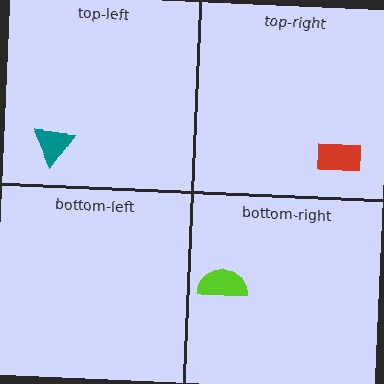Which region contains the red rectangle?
The top-right region.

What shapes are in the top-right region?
The red rectangle.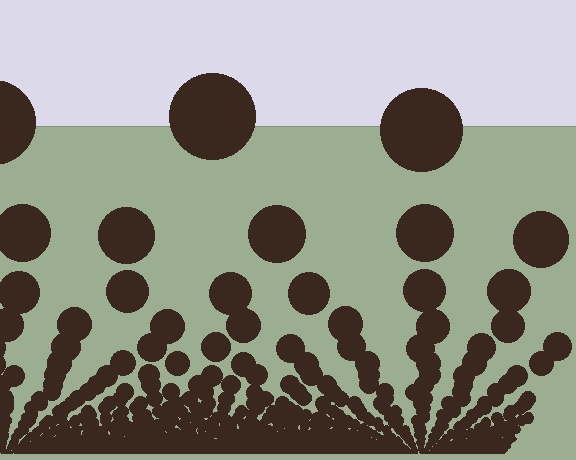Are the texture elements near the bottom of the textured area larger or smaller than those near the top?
Smaller. The gradient is inverted — elements near the bottom are smaller and denser.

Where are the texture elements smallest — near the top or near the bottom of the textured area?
Near the bottom.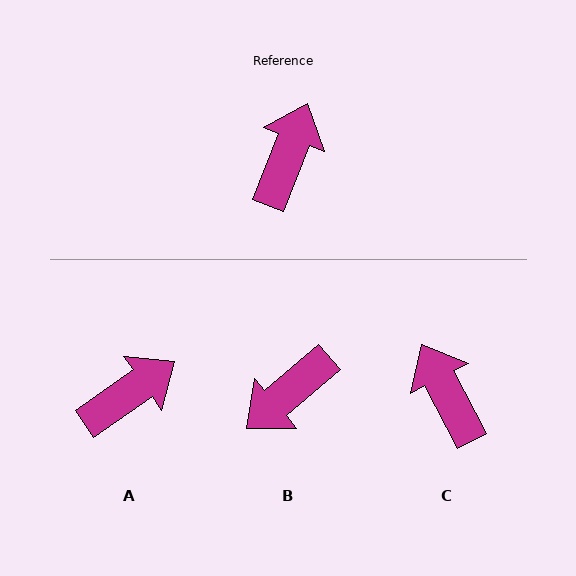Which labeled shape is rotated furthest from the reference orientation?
B, about 152 degrees away.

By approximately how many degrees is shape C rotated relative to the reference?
Approximately 48 degrees counter-clockwise.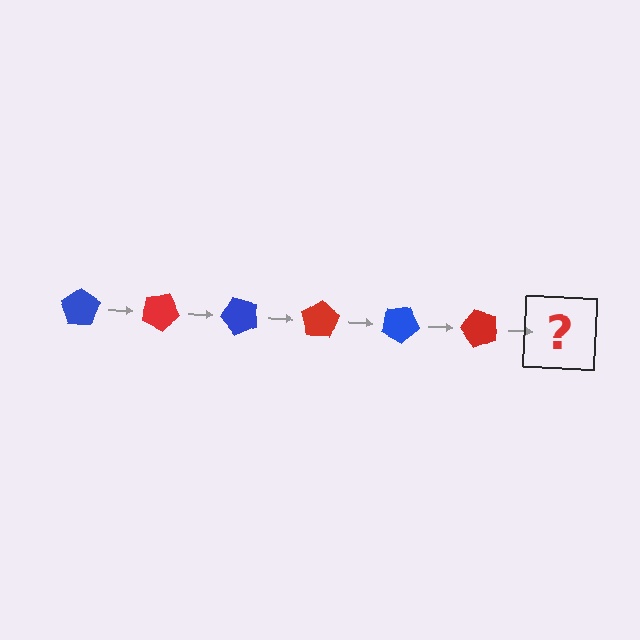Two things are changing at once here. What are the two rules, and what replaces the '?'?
The two rules are that it rotates 25 degrees each step and the color cycles through blue and red. The '?' should be a blue pentagon, rotated 150 degrees from the start.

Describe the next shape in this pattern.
It should be a blue pentagon, rotated 150 degrees from the start.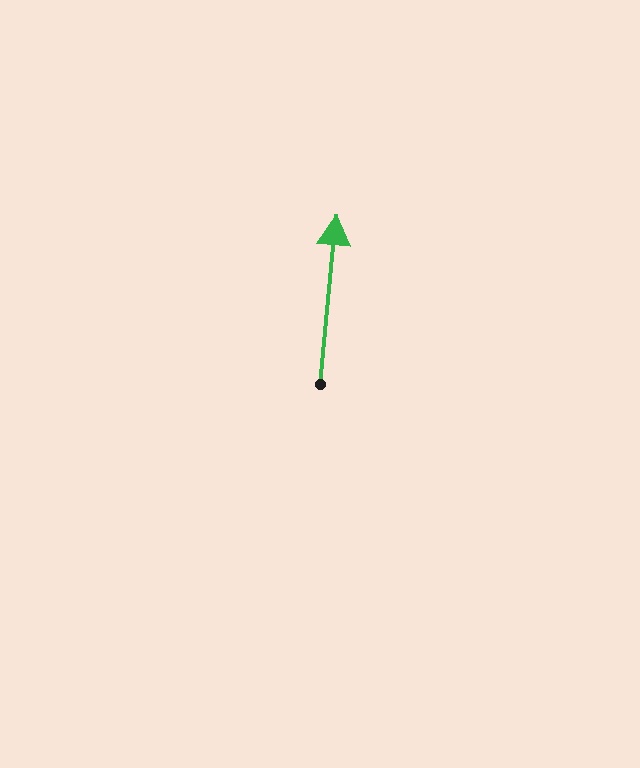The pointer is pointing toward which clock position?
Roughly 12 o'clock.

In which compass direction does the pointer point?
North.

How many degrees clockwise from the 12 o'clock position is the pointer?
Approximately 6 degrees.